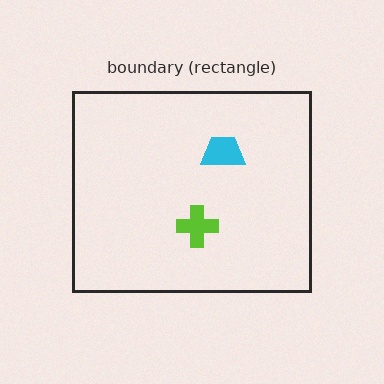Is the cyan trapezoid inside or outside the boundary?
Inside.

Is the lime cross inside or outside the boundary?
Inside.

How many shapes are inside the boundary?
2 inside, 0 outside.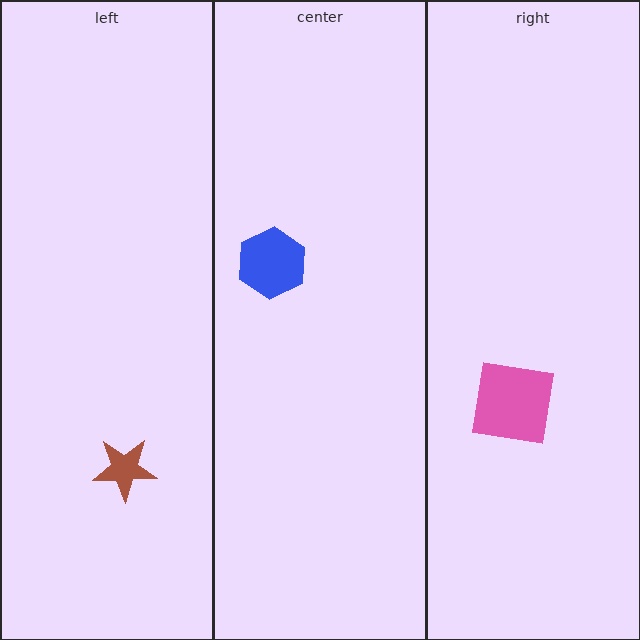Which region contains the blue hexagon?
The center region.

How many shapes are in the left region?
1.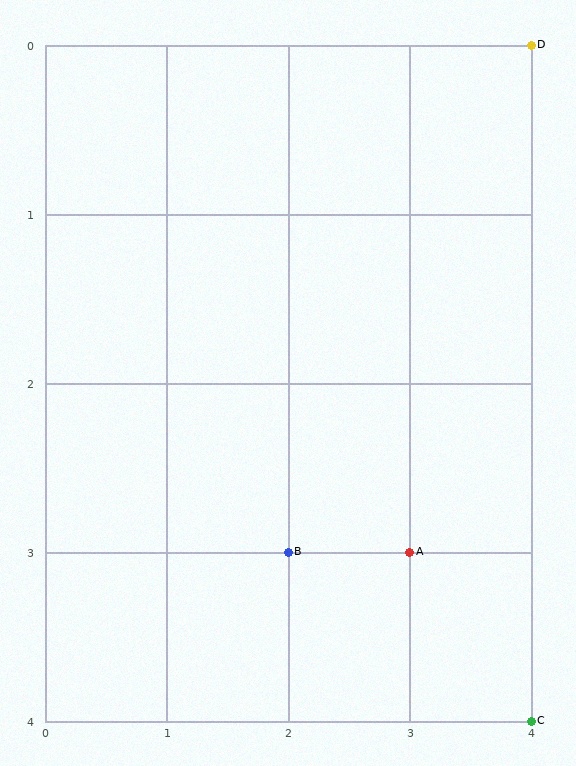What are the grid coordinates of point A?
Point A is at grid coordinates (3, 3).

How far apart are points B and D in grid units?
Points B and D are 2 columns and 3 rows apart (about 3.6 grid units diagonally).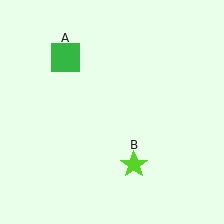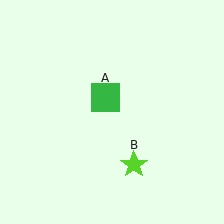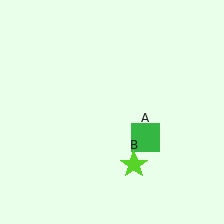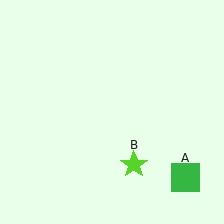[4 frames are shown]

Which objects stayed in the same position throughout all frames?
Lime star (object B) remained stationary.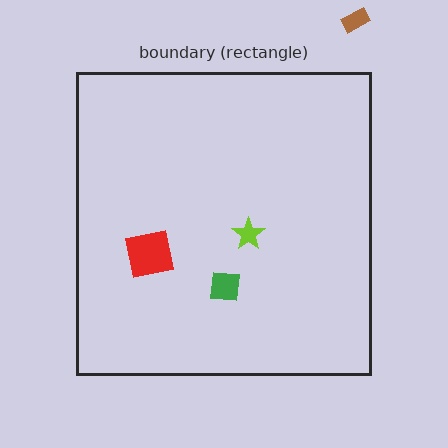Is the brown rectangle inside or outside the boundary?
Outside.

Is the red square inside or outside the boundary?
Inside.